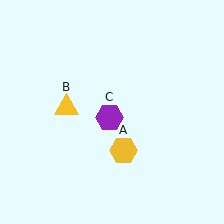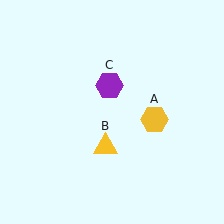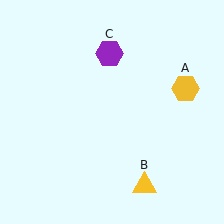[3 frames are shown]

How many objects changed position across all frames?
3 objects changed position: yellow hexagon (object A), yellow triangle (object B), purple hexagon (object C).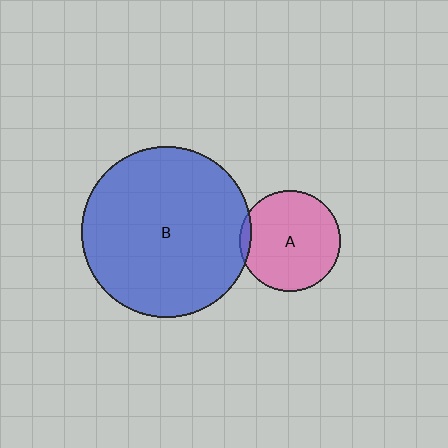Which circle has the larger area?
Circle B (blue).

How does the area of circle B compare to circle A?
Approximately 2.8 times.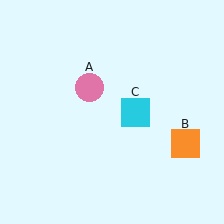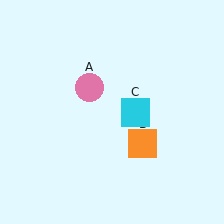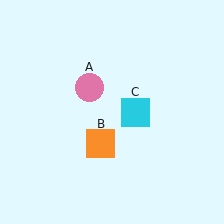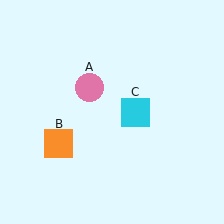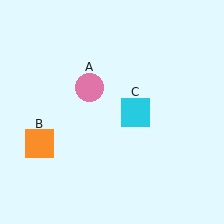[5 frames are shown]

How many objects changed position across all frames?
1 object changed position: orange square (object B).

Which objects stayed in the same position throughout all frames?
Pink circle (object A) and cyan square (object C) remained stationary.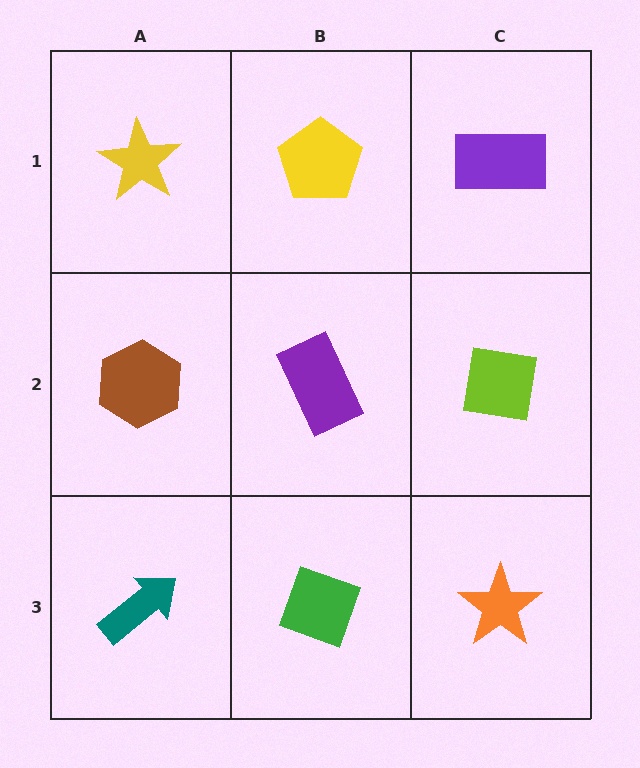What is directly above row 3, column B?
A purple rectangle.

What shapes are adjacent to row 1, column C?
A lime square (row 2, column C), a yellow pentagon (row 1, column B).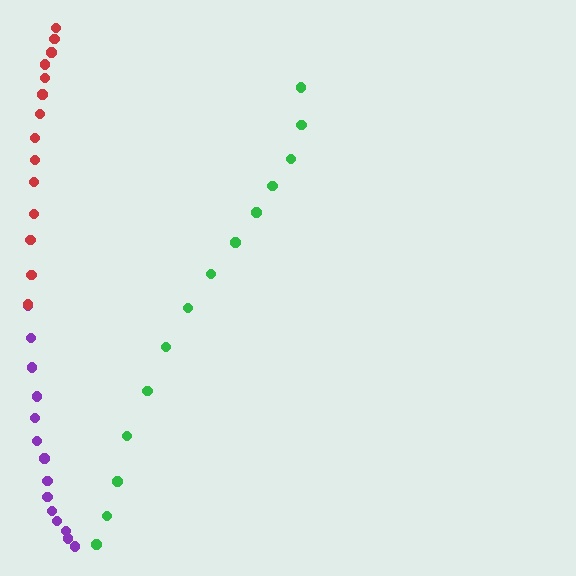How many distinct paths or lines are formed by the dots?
There are 3 distinct paths.